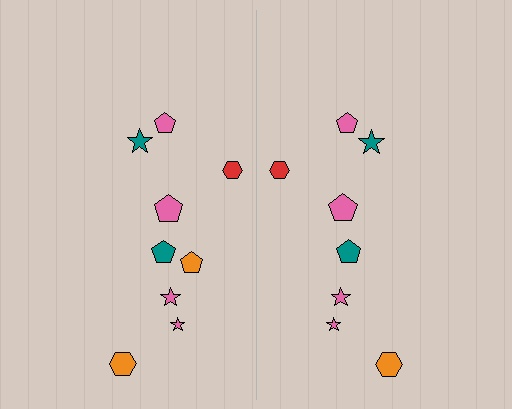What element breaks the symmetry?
A orange pentagon is missing from the right side.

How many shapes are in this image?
There are 17 shapes in this image.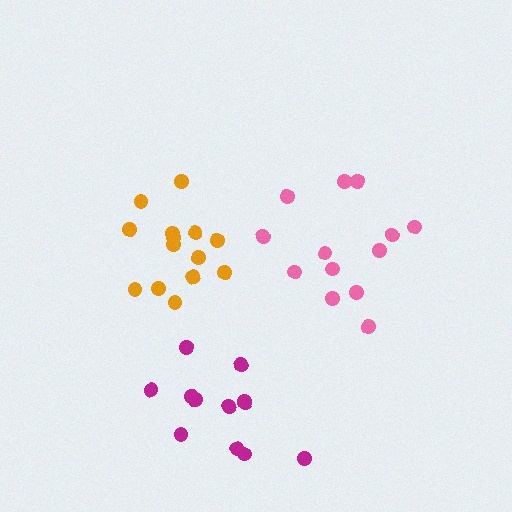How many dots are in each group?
Group 1: 14 dots, Group 2: 13 dots, Group 3: 12 dots (39 total).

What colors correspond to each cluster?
The clusters are colored: orange, pink, magenta.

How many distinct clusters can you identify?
There are 3 distinct clusters.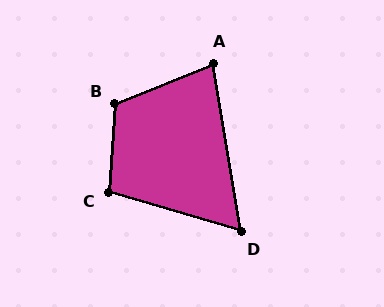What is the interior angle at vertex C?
Approximately 102 degrees (obtuse).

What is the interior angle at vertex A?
Approximately 78 degrees (acute).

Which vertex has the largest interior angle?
B, at approximately 116 degrees.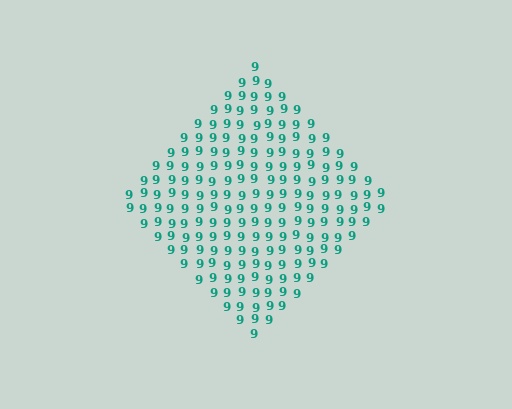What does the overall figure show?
The overall figure shows a diamond.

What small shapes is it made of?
It is made of small digit 9's.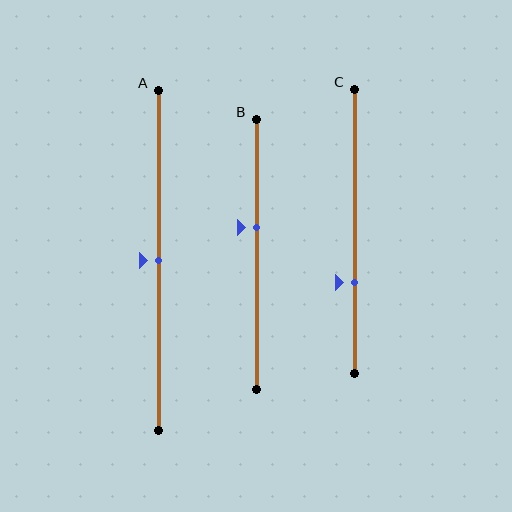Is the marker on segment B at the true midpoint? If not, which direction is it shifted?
No, the marker on segment B is shifted upward by about 10% of the segment length.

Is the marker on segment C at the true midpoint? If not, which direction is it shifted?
No, the marker on segment C is shifted downward by about 18% of the segment length.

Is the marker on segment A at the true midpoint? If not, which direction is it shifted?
Yes, the marker on segment A is at the true midpoint.